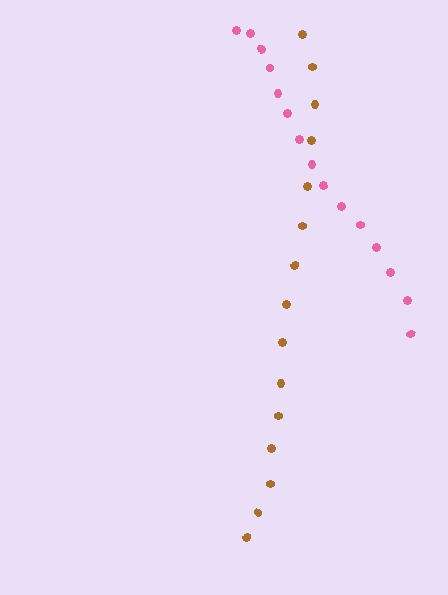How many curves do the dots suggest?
There are 2 distinct paths.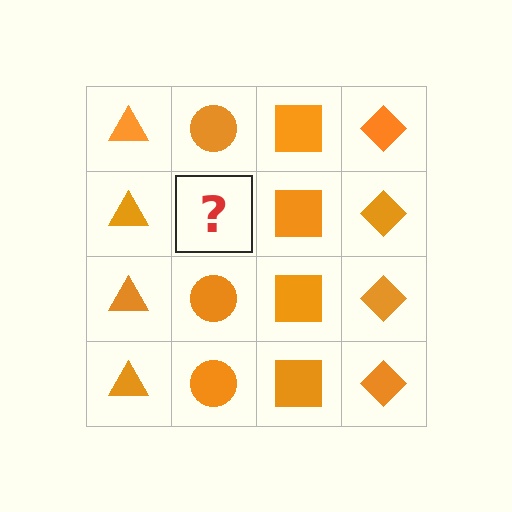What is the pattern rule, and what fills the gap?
The rule is that each column has a consistent shape. The gap should be filled with an orange circle.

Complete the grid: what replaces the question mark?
The question mark should be replaced with an orange circle.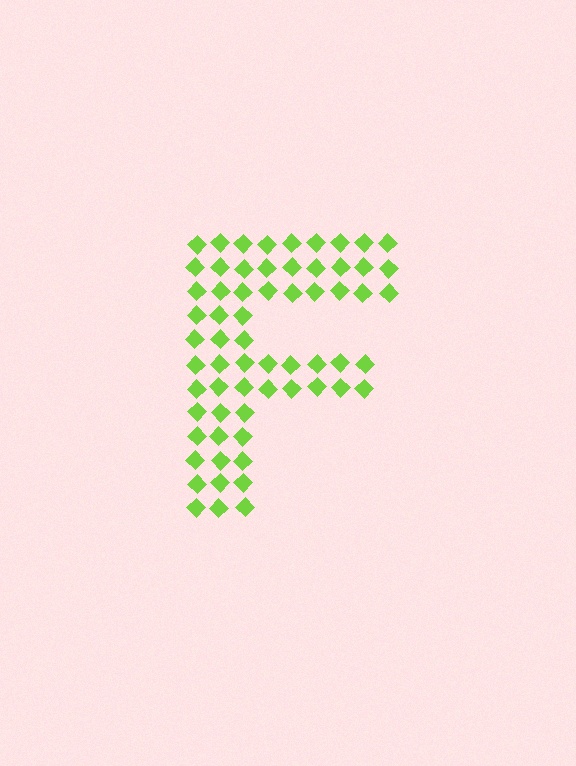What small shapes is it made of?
It is made of small diamonds.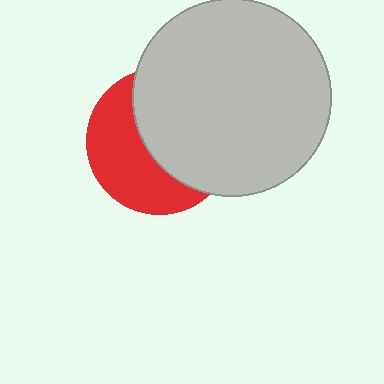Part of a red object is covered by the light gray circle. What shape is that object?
It is a circle.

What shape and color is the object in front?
The object in front is a light gray circle.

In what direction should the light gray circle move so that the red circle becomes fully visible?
The light gray circle should move right. That is the shortest direction to clear the overlap and leave the red circle fully visible.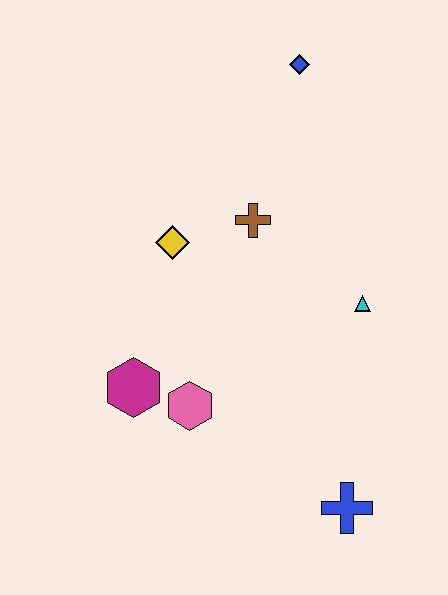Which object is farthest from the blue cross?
The blue diamond is farthest from the blue cross.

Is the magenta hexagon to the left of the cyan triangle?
Yes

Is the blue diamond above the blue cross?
Yes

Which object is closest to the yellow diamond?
The brown cross is closest to the yellow diamond.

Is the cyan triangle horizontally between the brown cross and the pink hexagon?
No